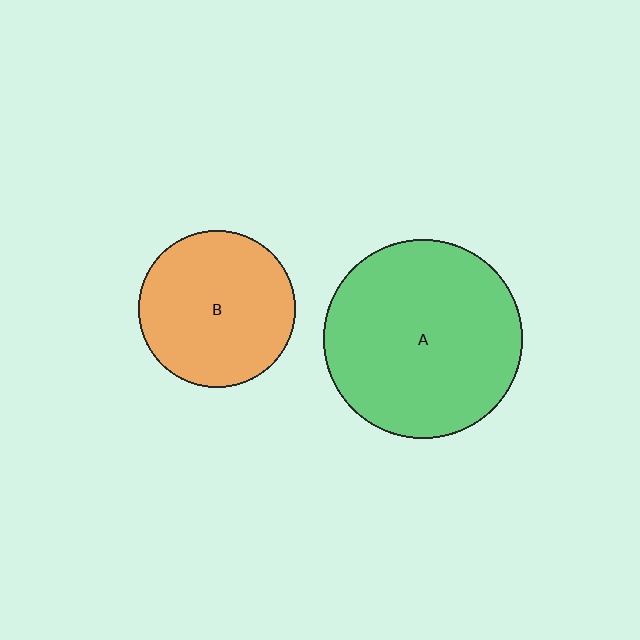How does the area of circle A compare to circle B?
Approximately 1.6 times.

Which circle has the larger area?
Circle A (green).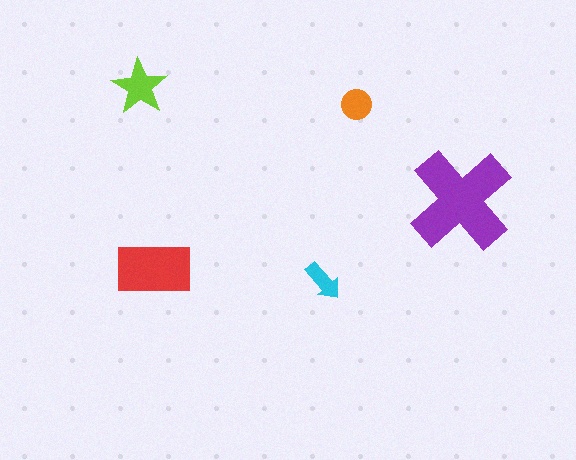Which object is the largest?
The purple cross.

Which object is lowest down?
The cyan arrow is bottommost.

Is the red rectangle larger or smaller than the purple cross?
Smaller.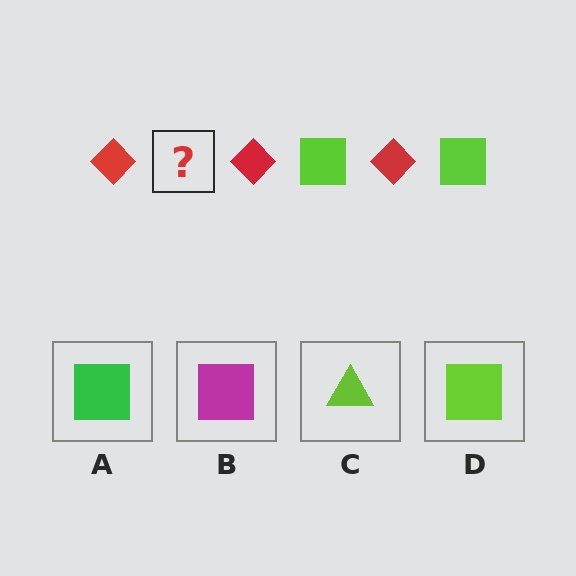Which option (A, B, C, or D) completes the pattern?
D.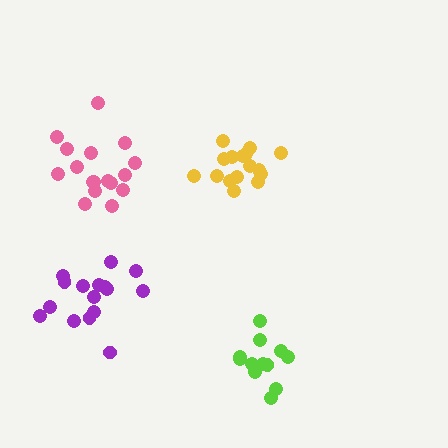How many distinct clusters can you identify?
There are 4 distinct clusters.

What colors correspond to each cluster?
The clusters are colored: purple, pink, yellow, lime.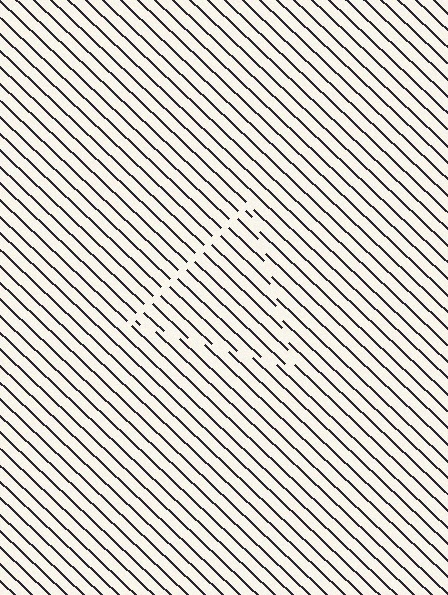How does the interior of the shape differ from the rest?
The interior of the shape contains the same grating, shifted by half a period — the contour is defined by the phase discontinuity where line-ends from the inner and outer gratings abut.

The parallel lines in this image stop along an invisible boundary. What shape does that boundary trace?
An illusory triangle. The interior of the shape contains the same grating, shifted by half a period — the contour is defined by the phase discontinuity where line-ends from the inner and outer gratings abut.